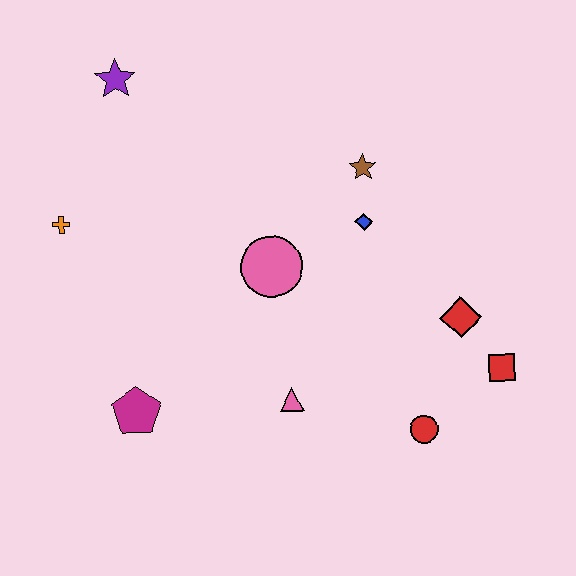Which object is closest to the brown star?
The blue diamond is closest to the brown star.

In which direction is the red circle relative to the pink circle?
The red circle is below the pink circle.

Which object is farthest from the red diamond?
The purple star is farthest from the red diamond.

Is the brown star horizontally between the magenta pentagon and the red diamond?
Yes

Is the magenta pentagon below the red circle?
No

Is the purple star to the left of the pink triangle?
Yes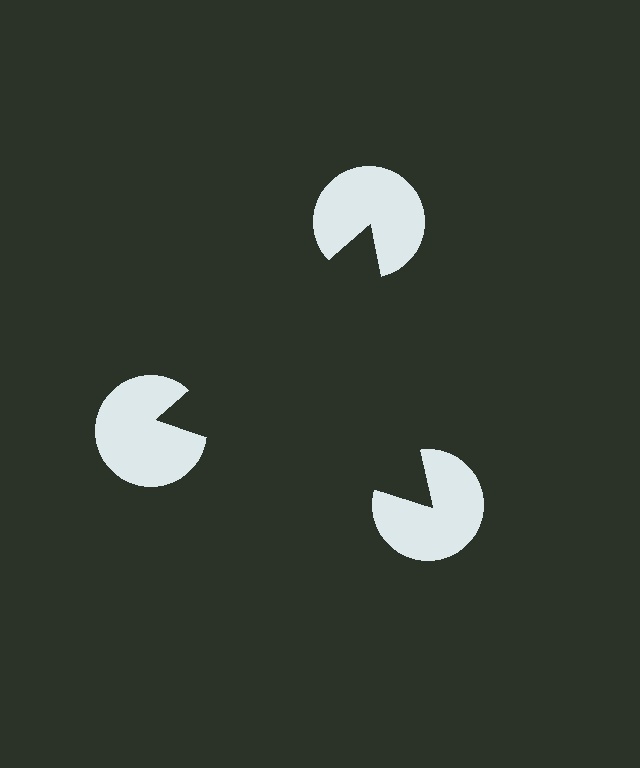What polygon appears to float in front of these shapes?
An illusory triangle — its edges are inferred from the aligned wedge cuts in the pac-man discs, not physically drawn.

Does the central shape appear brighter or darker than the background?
It typically appears slightly darker than the background, even though no actual brightness change is drawn.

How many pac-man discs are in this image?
There are 3 — one at each vertex of the illusory triangle.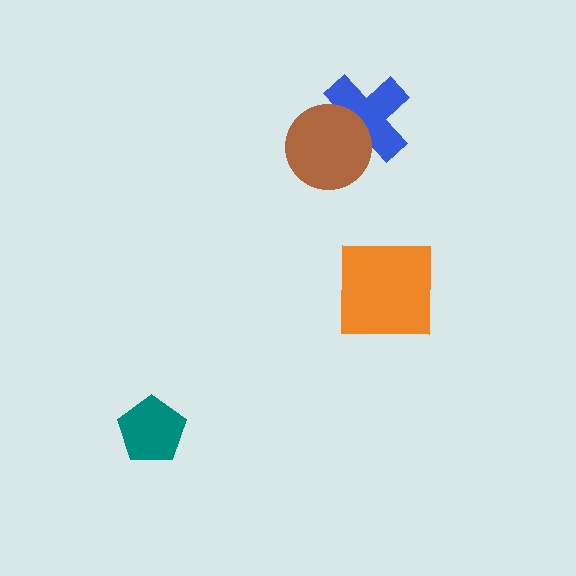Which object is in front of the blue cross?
The brown circle is in front of the blue cross.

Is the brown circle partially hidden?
No, no other shape covers it.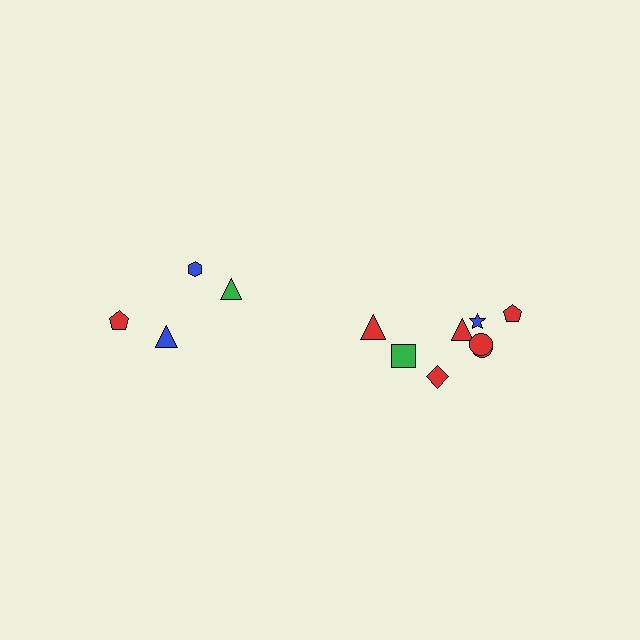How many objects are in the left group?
There are 4 objects.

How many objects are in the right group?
There are 8 objects.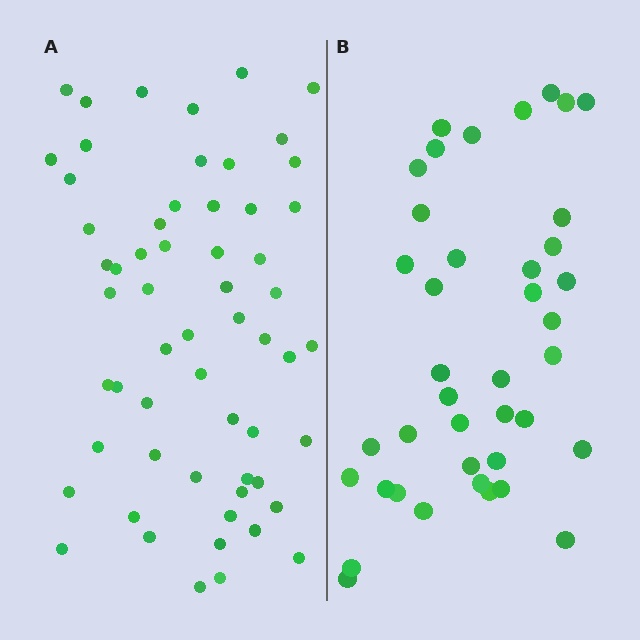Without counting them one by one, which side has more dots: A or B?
Region A (the left region) has more dots.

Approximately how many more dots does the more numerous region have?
Region A has approximately 20 more dots than region B.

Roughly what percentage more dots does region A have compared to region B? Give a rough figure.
About 50% more.